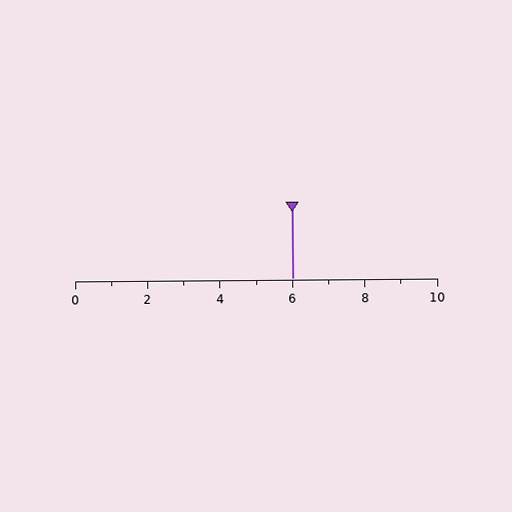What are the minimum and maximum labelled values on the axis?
The axis runs from 0 to 10.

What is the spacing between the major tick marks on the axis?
The major ticks are spaced 2 apart.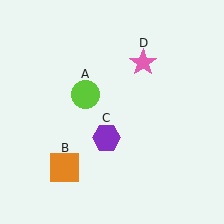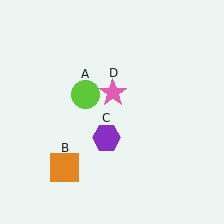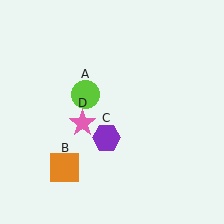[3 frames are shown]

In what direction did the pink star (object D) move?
The pink star (object D) moved down and to the left.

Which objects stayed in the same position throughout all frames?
Lime circle (object A) and orange square (object B) and purple hexagon (object C) remained stationary.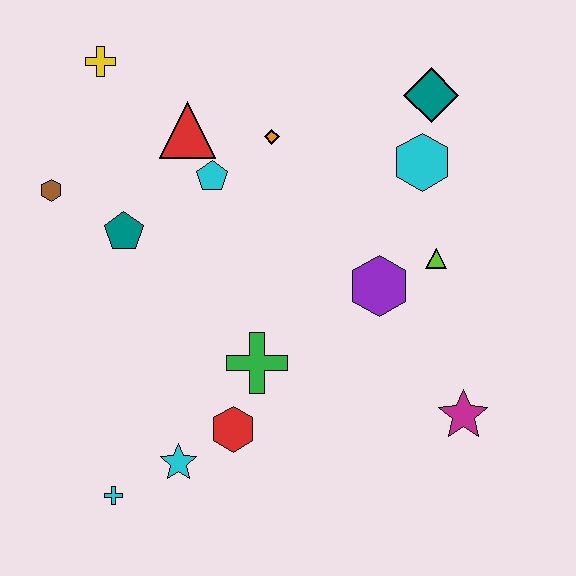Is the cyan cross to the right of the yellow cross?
Yes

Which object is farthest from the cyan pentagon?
The magenta star is farthest from the cyan pentagon.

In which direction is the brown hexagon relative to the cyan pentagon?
The brown hexagon is to the left of the cyan pentagon.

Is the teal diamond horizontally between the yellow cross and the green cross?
No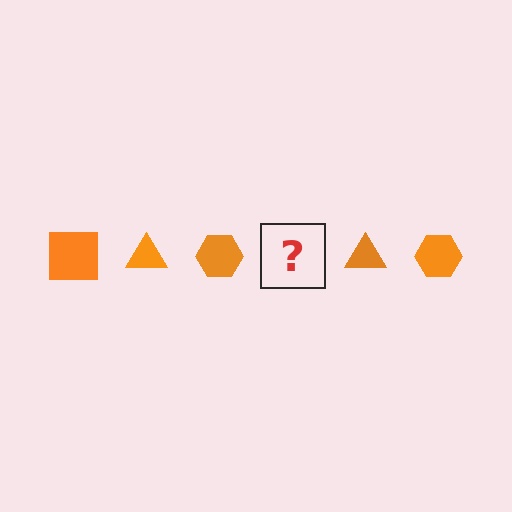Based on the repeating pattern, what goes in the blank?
The blank should be an orange square.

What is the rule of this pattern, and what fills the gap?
The rule is that the pattern cycles through square, triangle, hexagon shapes in orange. The gap should be filled with an orange square.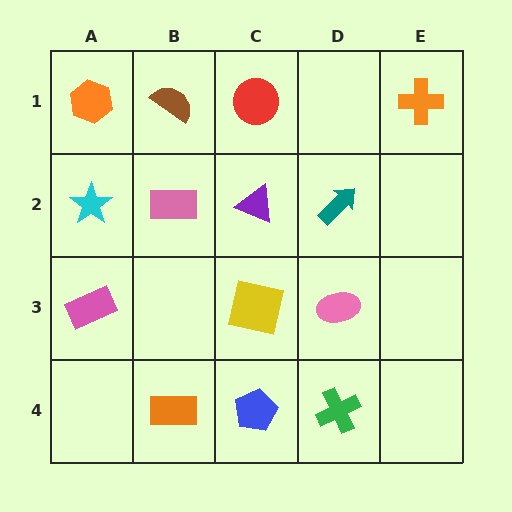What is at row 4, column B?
An orange rectangle.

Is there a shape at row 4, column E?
No, that cell is empty.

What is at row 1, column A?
An orange hexagon.